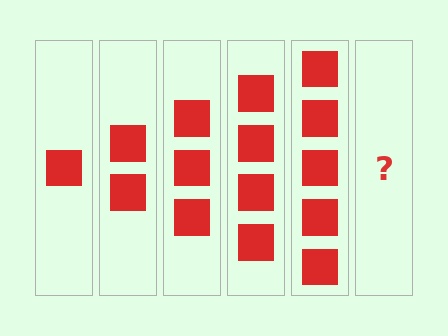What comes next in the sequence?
The next element should be 6 squares.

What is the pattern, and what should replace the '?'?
The pattern is that each step adds one more square. The '?' should be 6 squares.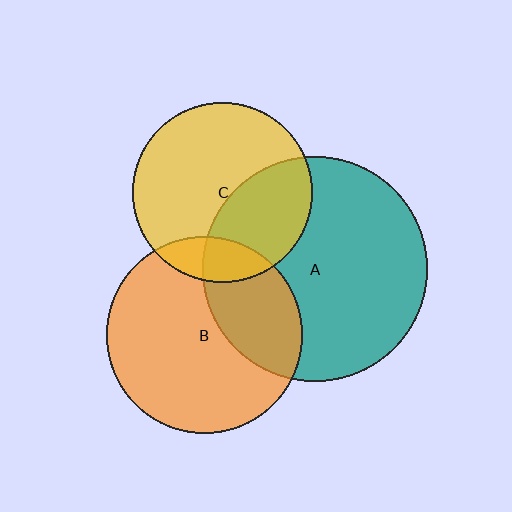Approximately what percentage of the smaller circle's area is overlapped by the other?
Approximately 30%.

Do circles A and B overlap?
Yes.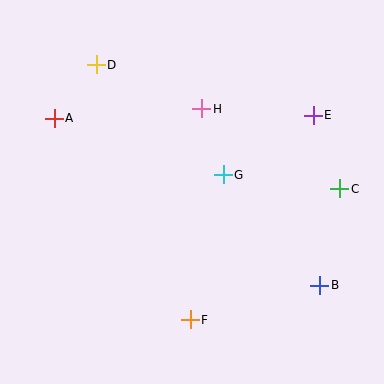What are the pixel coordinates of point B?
Point B is at (320, 285).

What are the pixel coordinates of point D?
Point D is at (96, 65).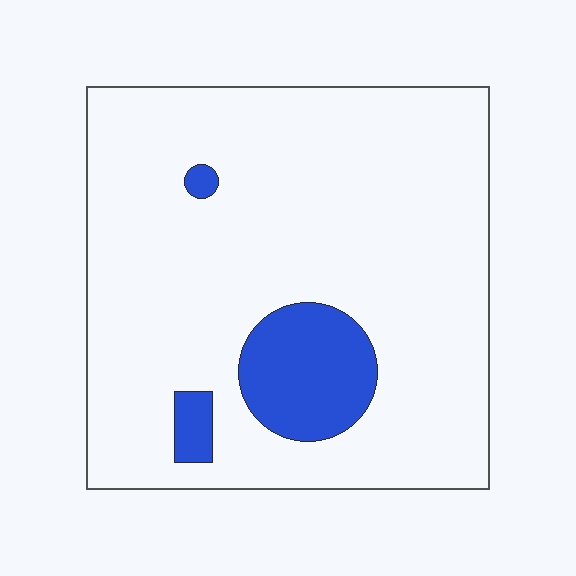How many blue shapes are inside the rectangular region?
3.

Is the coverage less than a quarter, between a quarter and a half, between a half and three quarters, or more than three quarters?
Less than a quarter.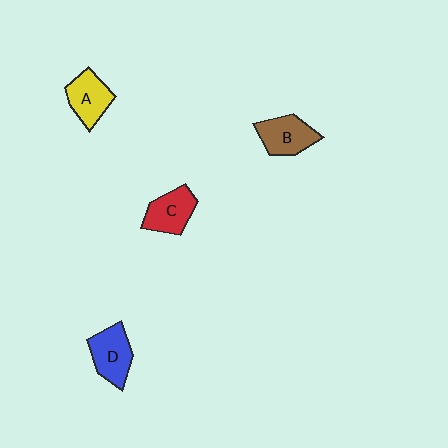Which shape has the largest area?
Shape D (blue).